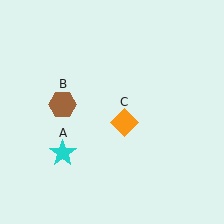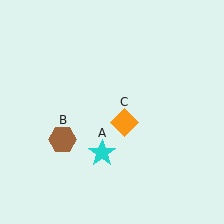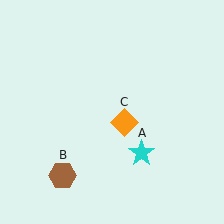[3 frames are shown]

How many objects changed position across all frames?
2 objects changed position: cyan star (object A), brown hexagon (object B).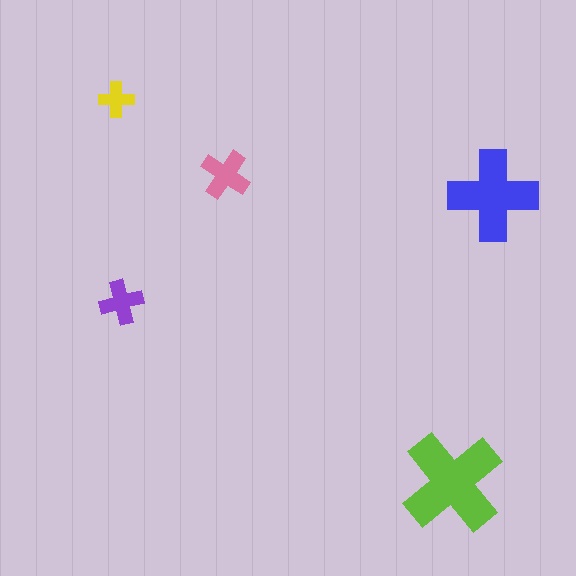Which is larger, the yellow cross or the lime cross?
The lime one.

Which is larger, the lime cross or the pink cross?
The lime one.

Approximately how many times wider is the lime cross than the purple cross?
About 2.5 times wider.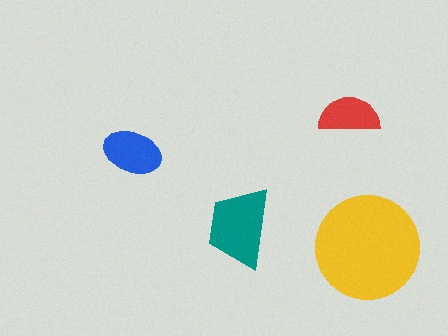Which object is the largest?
The yellow circle.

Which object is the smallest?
The red semicircle.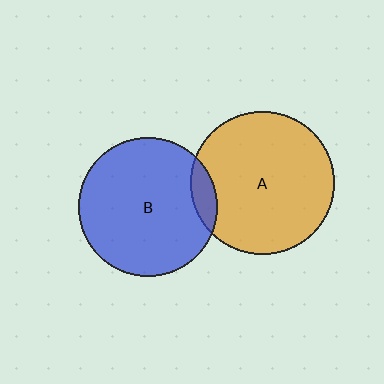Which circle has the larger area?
Circle A (orange).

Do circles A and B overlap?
Yes.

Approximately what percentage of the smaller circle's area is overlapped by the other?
Approximately 10%.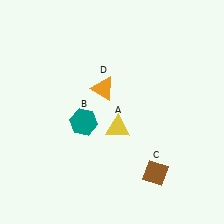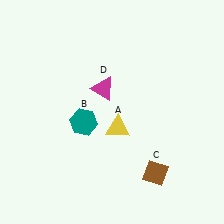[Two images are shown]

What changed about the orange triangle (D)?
In Image 1, D is orange. In Image 2, it changed to magenta.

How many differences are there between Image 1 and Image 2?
There is 1 difference between the two images.